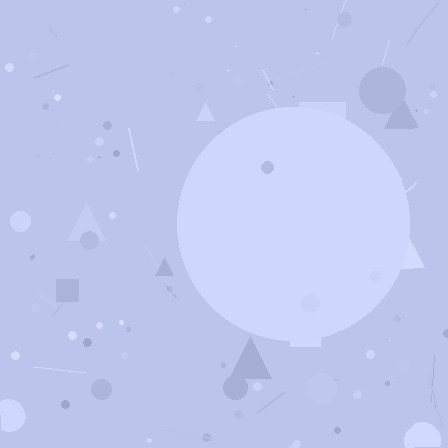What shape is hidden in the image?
A circle is hidden in the image.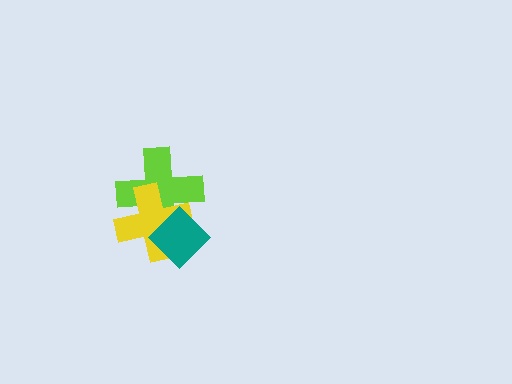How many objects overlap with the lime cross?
2 objects overlap with the lime cross.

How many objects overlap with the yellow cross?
2 objects overlap with the yellow cross.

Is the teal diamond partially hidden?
No, no other shape covers it.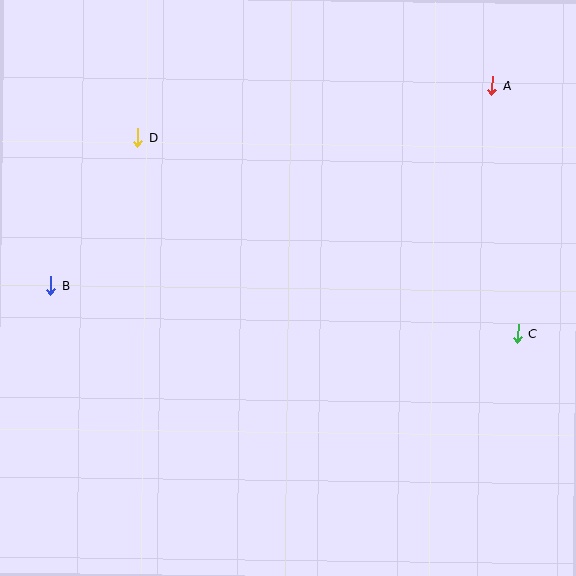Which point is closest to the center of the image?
Point D at (138, 138) is closest to the center.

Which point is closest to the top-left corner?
Point D is closest to the top-left corner.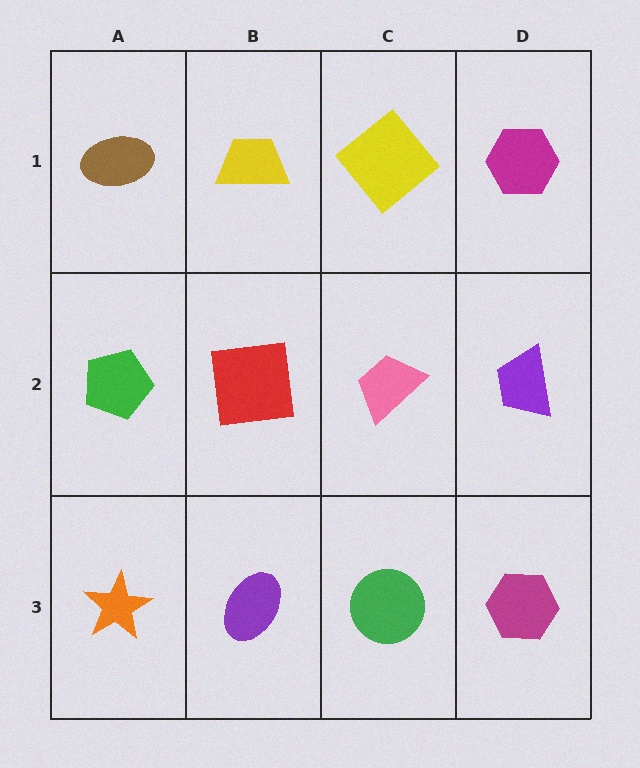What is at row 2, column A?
A green pentagon.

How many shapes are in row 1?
4 shapes.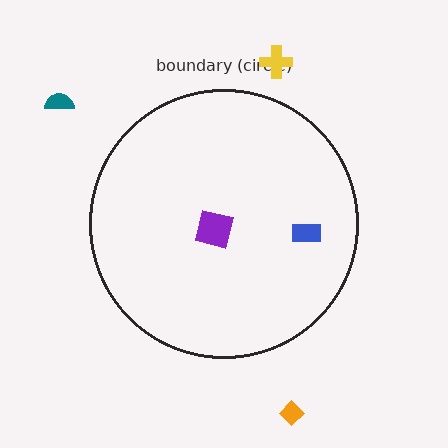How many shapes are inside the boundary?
2 inside, 3 outside.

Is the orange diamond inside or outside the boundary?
Outside.